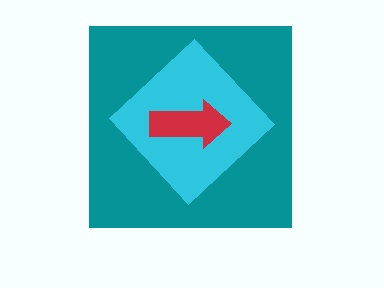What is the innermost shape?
The red arrow.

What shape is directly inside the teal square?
The cyan diamond.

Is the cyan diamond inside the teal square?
Yes.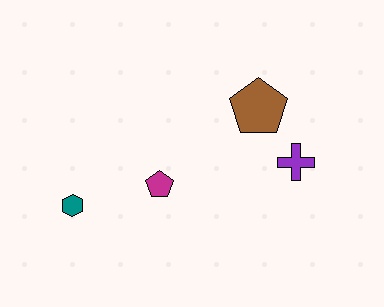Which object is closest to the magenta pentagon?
The teal hexagon is closest to the magenta pentagon.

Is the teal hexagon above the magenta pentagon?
No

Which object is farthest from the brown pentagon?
The teal hexagon is farthest from the brown pentagon.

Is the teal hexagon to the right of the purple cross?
No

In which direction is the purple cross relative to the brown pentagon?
The purple cross is below the brown pentagon.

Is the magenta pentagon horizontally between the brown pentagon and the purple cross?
No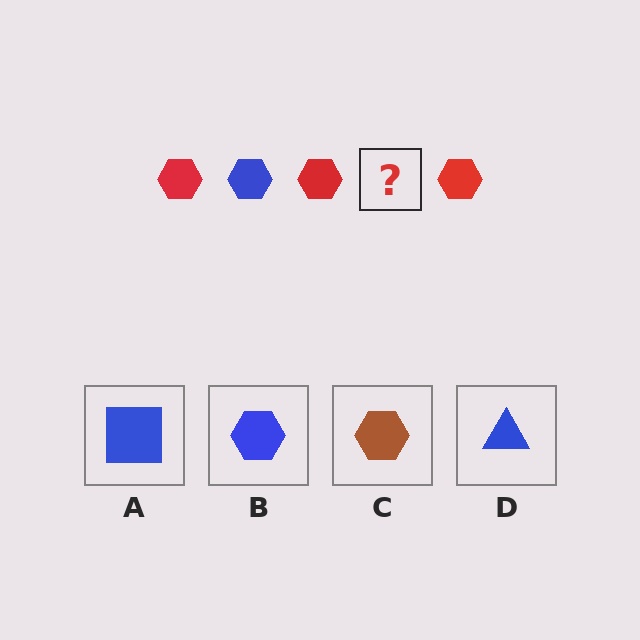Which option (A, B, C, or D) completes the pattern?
B.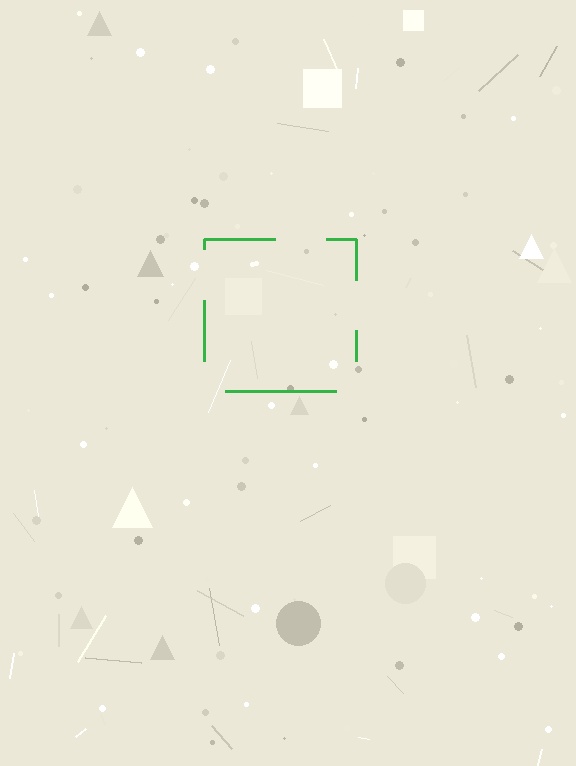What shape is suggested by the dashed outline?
The dashed outline suggests a square.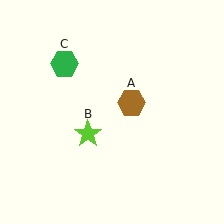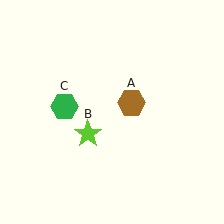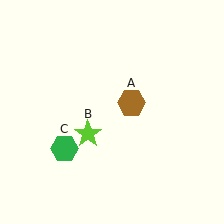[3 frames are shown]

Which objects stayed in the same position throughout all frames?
Brown hexagon (object A) and lime star (object B) remained stationary.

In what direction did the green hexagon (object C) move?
The green hexagon (object C) moved down.